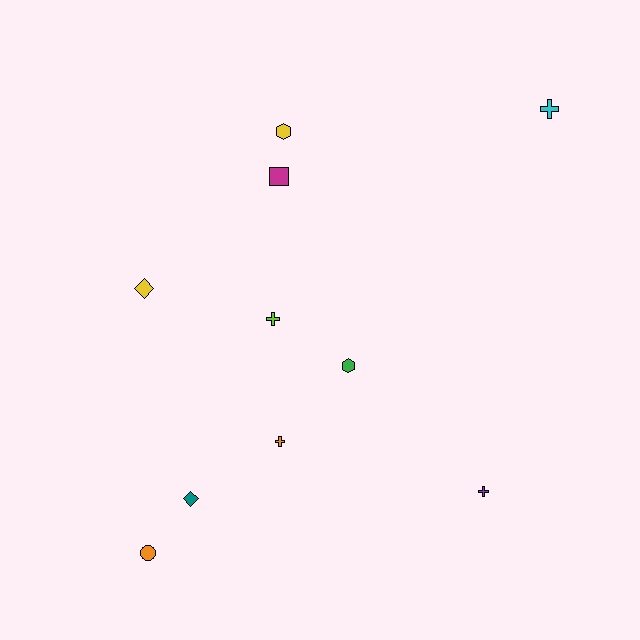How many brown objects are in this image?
There are no brown objects.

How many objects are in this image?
There are 10 objects.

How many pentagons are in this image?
There are no pentagons.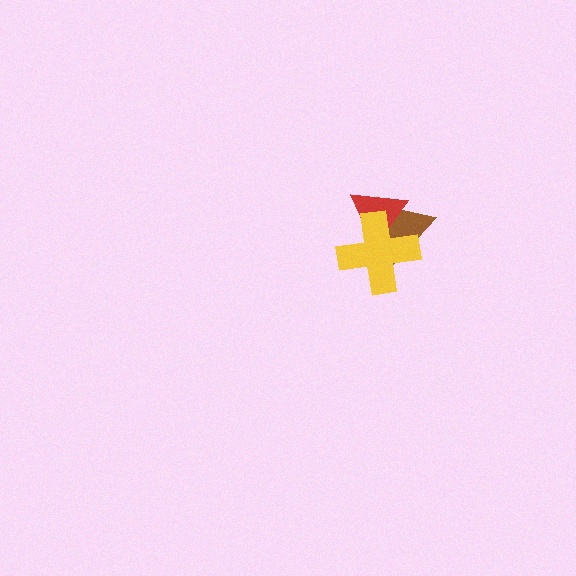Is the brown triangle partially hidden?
Yes, it is partially covered by another shape.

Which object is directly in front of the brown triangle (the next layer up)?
The red triangle is directly in front of the brown triangle.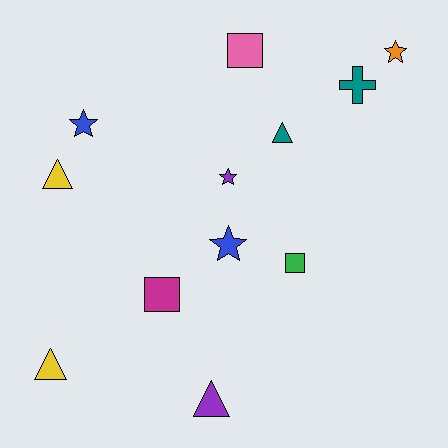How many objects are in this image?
There are 12 objects.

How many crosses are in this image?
There is 1 cross.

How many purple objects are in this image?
There are 2 purple objects.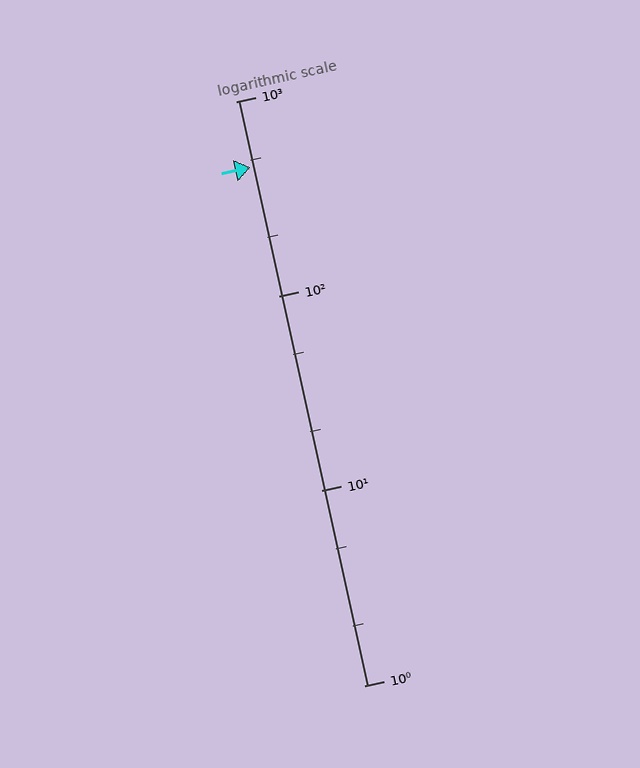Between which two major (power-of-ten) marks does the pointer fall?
The pointer is between 100 and 1000.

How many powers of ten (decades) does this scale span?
The scale spans 3 decades, from 1 to 1000.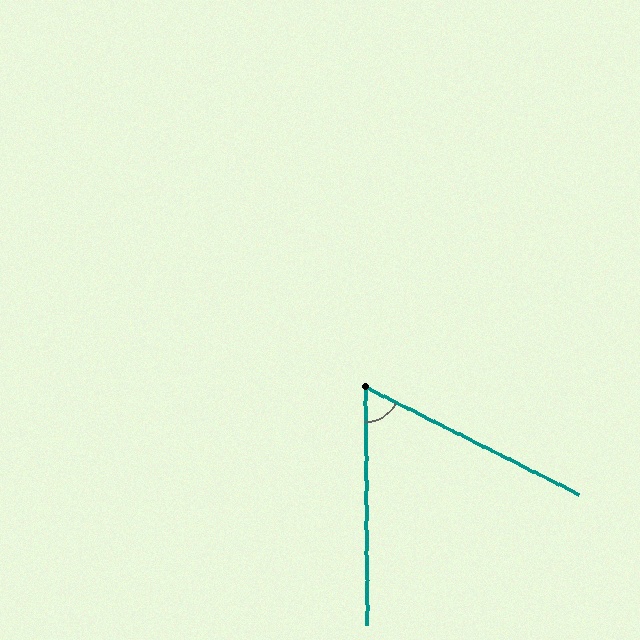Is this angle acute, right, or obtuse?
It is acute.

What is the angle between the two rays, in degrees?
Approximately 63 degrees.